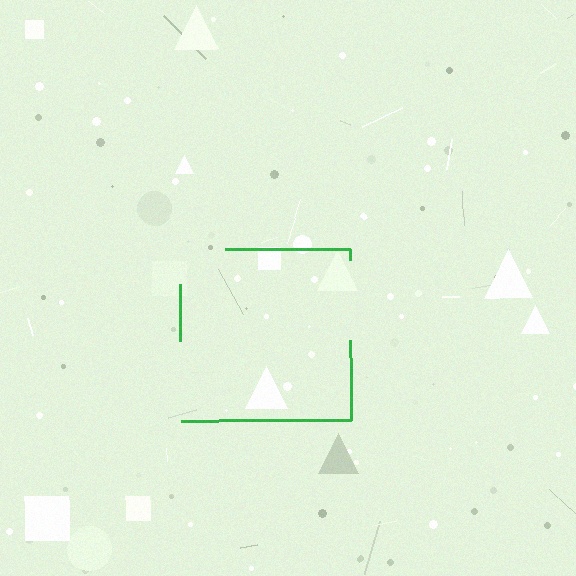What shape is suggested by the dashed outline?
The dashed outline suggests a square.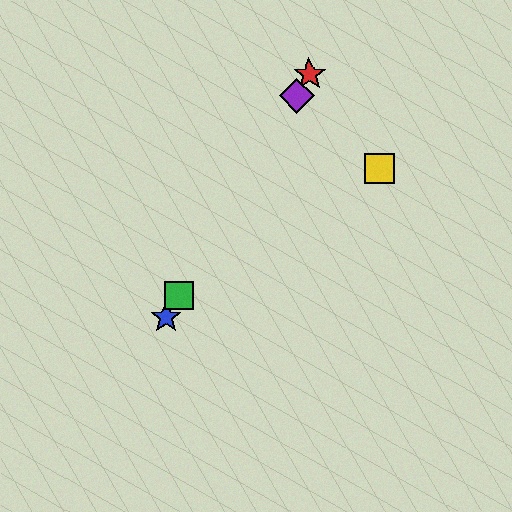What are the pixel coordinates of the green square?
The green square is at (179, 296).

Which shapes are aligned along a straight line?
The red star, the blue star, the green square, the purple diamond are aligned along a straight line.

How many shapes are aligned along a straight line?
4 shapes (the red star, the blue star, the green square, the purple diamond) are aligned along a straight line.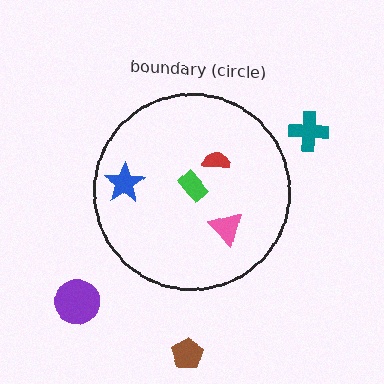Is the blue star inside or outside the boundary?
Inside.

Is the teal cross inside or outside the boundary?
Outside.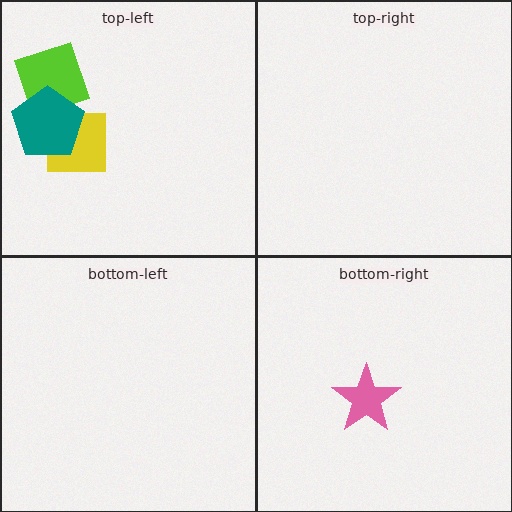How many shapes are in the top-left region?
3.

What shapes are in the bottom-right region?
The pink star.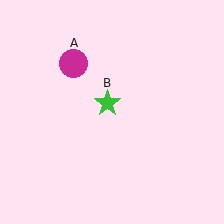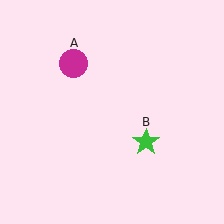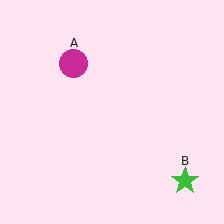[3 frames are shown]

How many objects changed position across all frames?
1 object changed position: green star (object B).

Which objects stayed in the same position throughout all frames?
Magenta circle (object A) remained stationary.